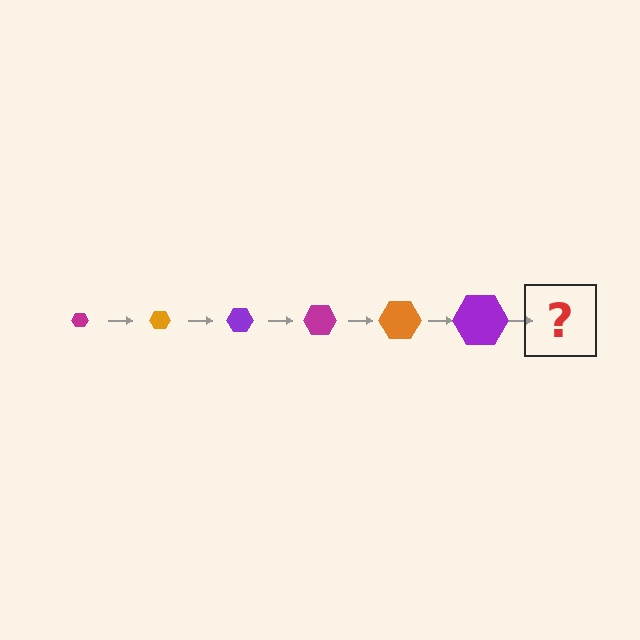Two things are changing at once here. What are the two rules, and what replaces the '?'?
The two rules are that the hexagon grows larger each step and the color cycles through magenta, orange, and purple. The '?' should be a magenta hexagon, larger than the previous one.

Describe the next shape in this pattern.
It should be a magenta hexagon, larger than the previous one.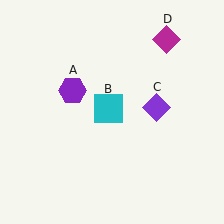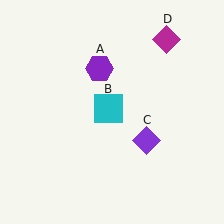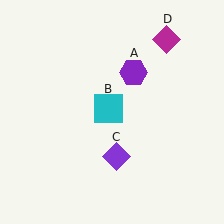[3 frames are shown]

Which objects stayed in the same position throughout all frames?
Cyan square (object B) and magenta diamond (object D) remained stationary.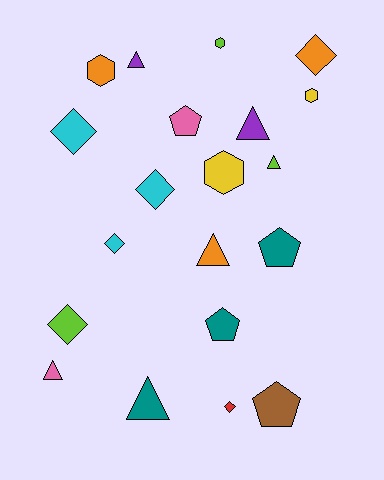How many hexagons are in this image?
There are 4 hexagons.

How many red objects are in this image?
There is 1 red object.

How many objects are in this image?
There are 20 objects.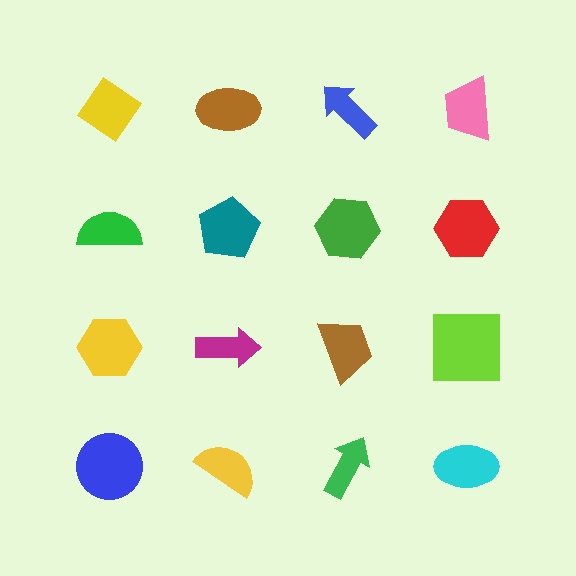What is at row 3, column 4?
A lime square.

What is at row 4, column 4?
A cyan ellipse.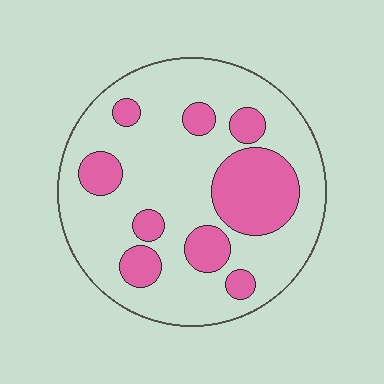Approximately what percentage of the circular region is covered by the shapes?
Approximately 25%.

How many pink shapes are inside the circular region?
9.